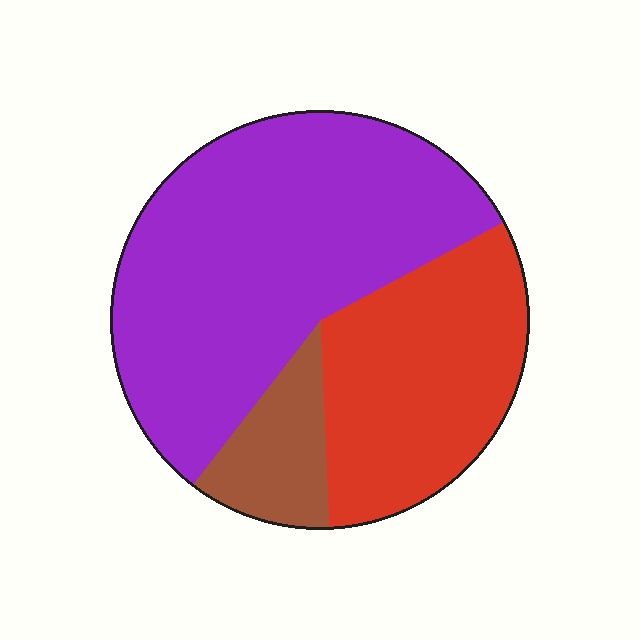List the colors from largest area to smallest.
From largest to smallest: purple, red, brown.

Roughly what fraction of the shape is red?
Red covers roughly 30% of the shape.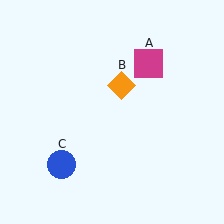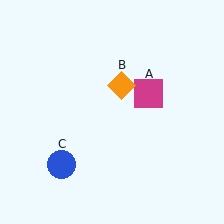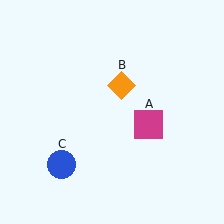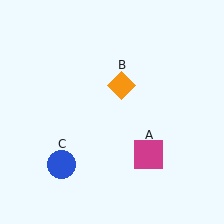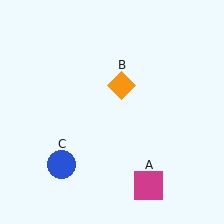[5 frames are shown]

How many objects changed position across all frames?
1 object changed position: magenta square (object A).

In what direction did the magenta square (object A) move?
The magenta square (object A) moved down.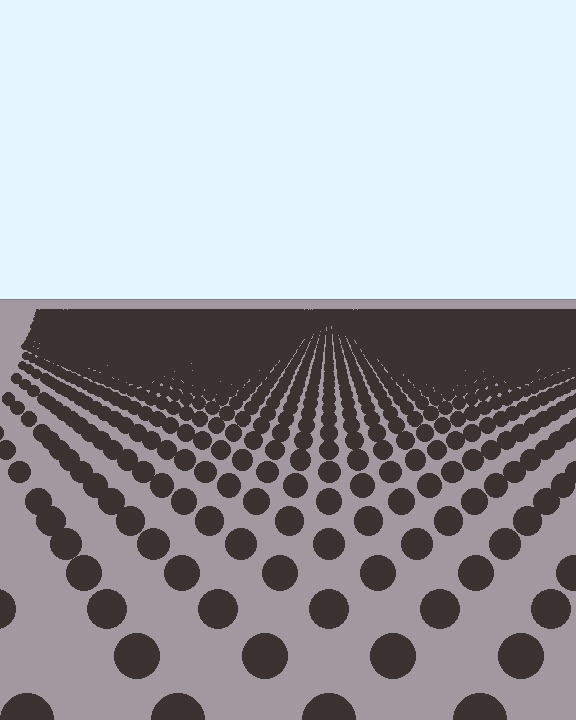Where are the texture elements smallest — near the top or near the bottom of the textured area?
Near the top.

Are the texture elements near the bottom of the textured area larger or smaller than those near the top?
Larger. Near the bottom, elements are closer to the viewer and appear at a bigger on-screen size.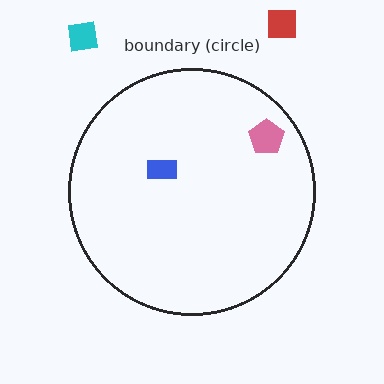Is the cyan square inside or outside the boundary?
Outside.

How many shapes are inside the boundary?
2 inside, 2 outside.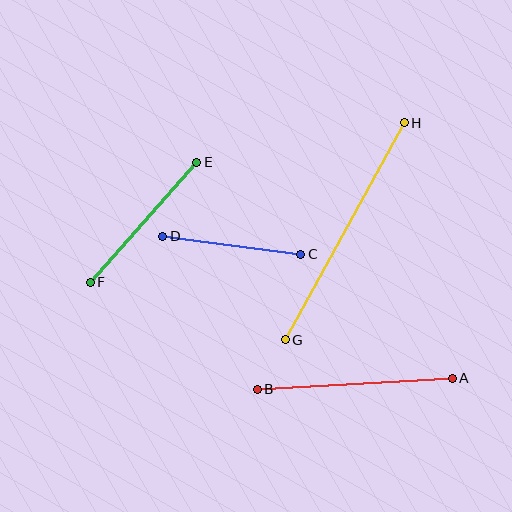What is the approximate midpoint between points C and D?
The midpoint is at approximately (232, 245) pixels.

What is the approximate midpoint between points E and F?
The midpoint is at approximately (143, 222) pixels.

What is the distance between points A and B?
The distance is approximately 195 pixels.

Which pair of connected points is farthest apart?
Points G and H are farthest apart.